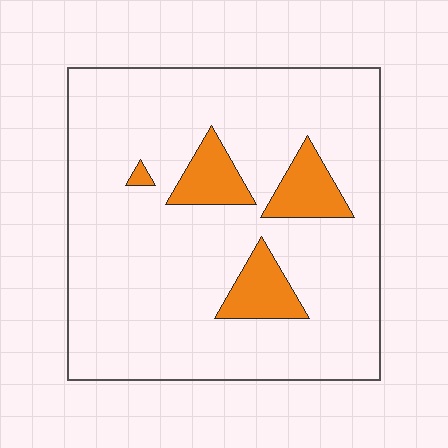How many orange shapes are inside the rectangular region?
4.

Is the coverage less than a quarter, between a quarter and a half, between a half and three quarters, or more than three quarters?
Less than a quarter.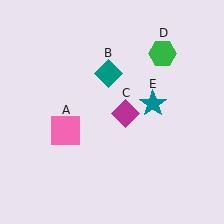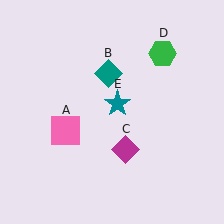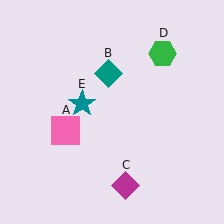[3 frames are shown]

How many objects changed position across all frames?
2 objects changed position: magenta diamond (object C), teal star (object E).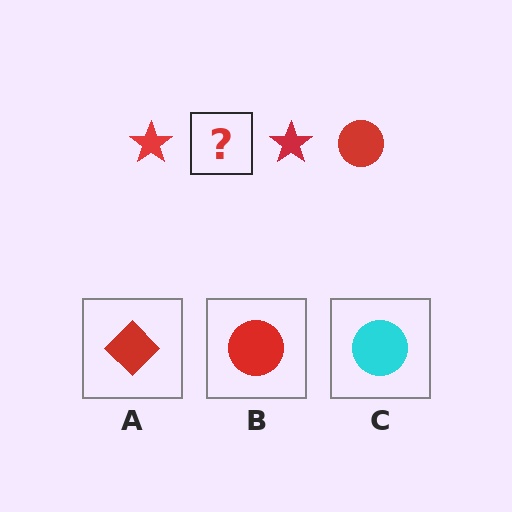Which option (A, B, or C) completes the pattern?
B.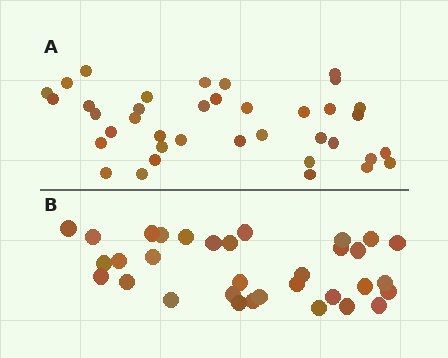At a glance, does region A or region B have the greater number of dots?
Region A (the top region) has more dots.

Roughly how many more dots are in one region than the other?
Region A has about 5 more dots than region B.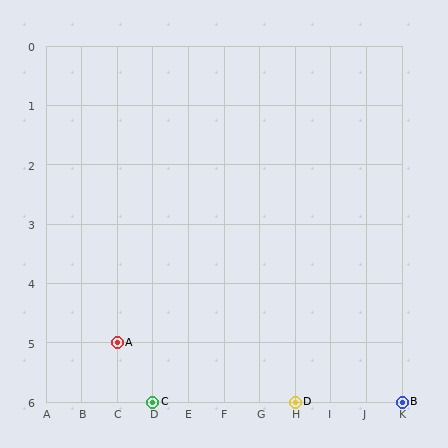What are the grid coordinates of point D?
Point D is at grid coordinates (H, 6).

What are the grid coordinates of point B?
Point B is at grid coordinates (K, 6).